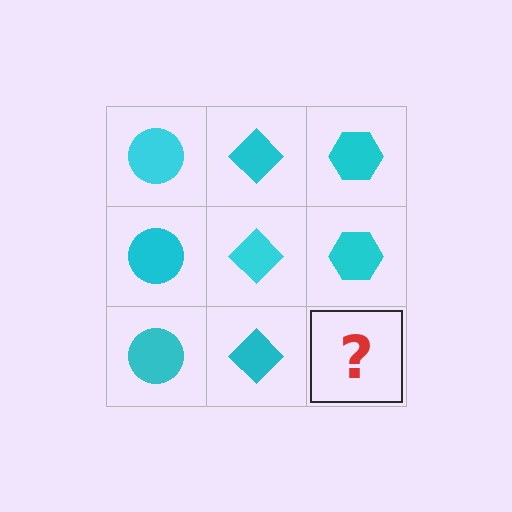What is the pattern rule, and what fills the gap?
The rule is that each column has a consistent shape. The gap should be filled with a cyan hexagon.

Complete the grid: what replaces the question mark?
The question mark should be replaced with a cyan hexagon.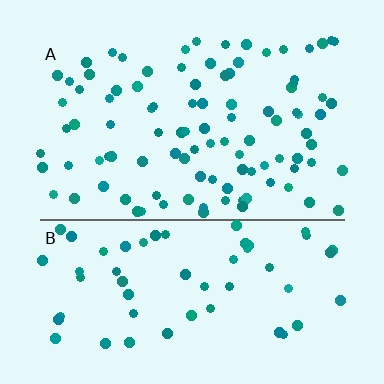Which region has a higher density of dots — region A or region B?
A (the top).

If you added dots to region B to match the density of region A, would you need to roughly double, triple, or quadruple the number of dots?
Approximately double.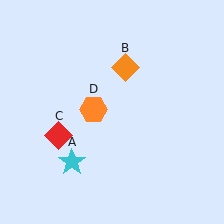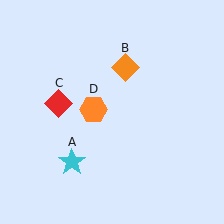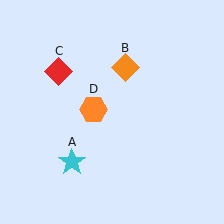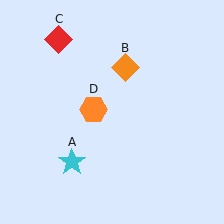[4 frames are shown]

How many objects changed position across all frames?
1 object changed position: red diamond (object C).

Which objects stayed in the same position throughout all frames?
Cyan star (object A) and orange diamond (object B) and orange hexagon (object D) remained stationary.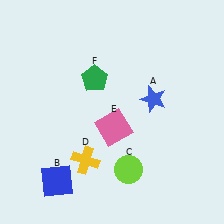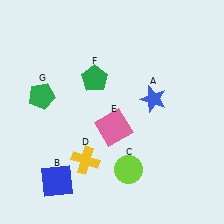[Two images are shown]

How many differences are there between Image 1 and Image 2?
There is 1 difference between the two images.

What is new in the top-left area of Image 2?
A green pentagon (G) was added in the top-left area of Image 2.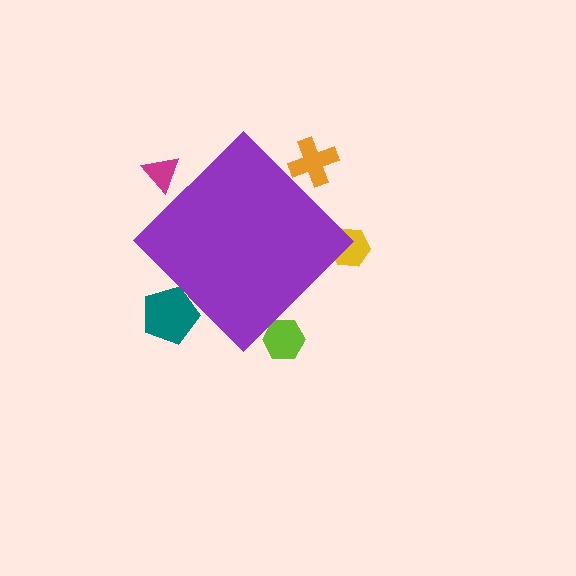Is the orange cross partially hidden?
Yes, the orange cross is partially hidden behind the purple diamond.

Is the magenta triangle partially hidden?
Yes, the magenta triangle is partially hidden behind the purple diamond.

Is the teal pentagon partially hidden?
Yes, the teal pentagon is partially hidden behind the purple diamond.